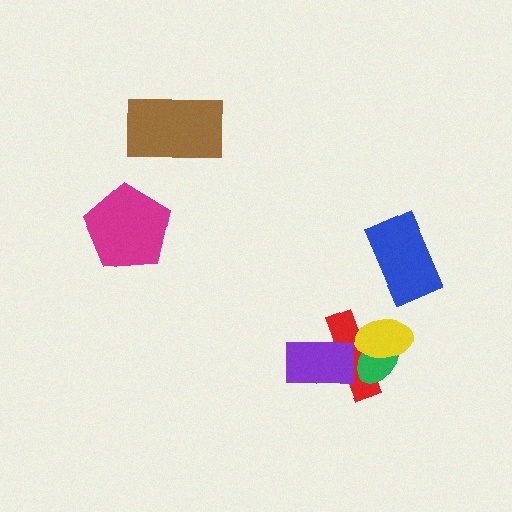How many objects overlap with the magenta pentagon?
0 objects overlap with the magenta pentagon.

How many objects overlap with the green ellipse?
2 objects overlap with the green ellipse.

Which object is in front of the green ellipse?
The yellow ellipse is in front of the green ellipse.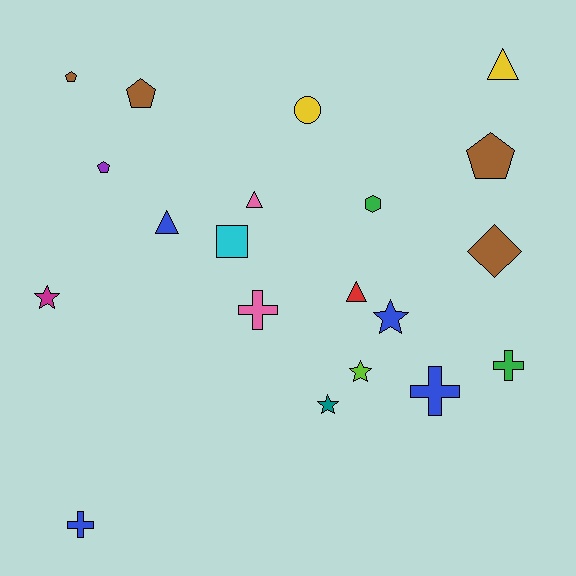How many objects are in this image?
There are 20 objects.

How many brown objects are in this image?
There are 4 brown objects.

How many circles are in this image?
There is 1 circle.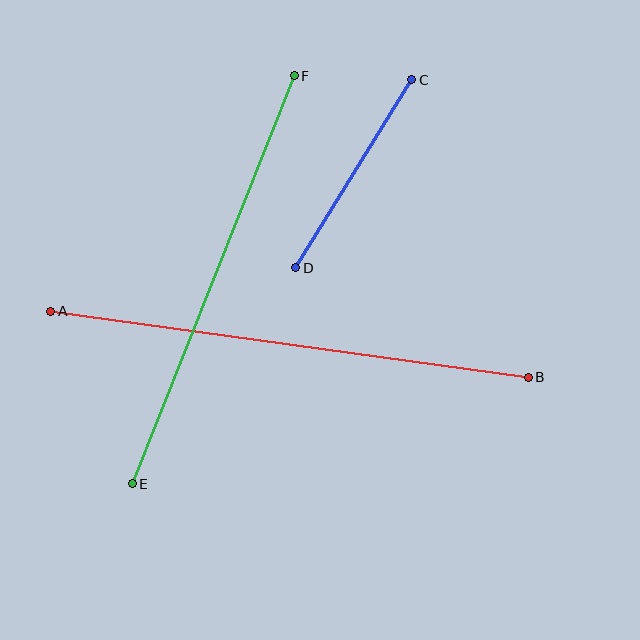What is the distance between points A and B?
The distance is approximately 482 pixels.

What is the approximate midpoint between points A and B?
The midpoint is at approximately (289, 344) pixels.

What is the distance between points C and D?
The distance is approximately 221 pixels.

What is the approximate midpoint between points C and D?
The midpoint is at approximately (354, 174) pixels.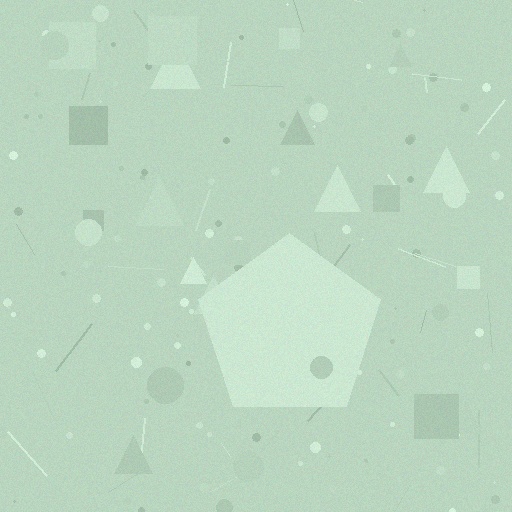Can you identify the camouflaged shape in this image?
The camouflaged shape is a pentagon.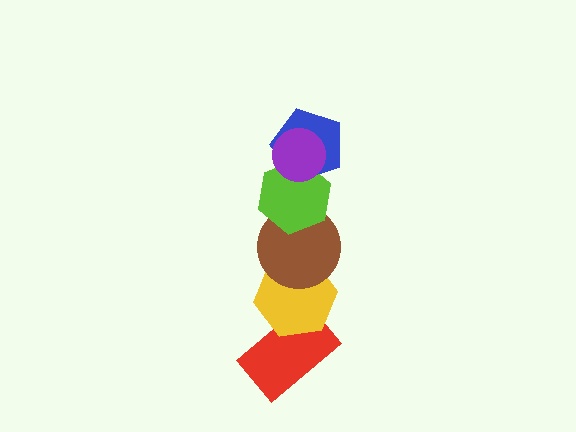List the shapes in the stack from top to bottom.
From top to bottom: the purple circle, the blue pentagon, the lime hexagon, the brown circle, the yellow hexagon, the red rectangle.